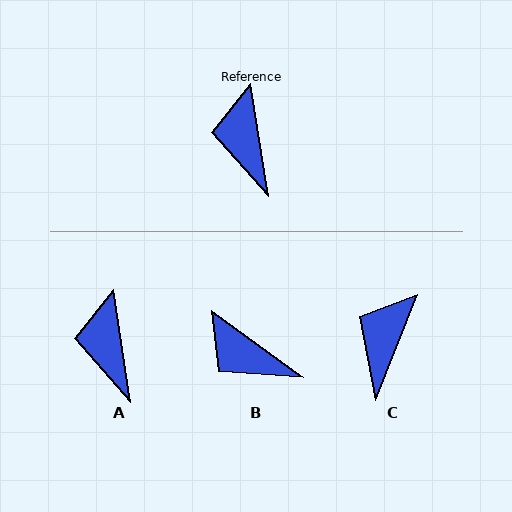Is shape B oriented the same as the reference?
No, it is off by about 45 degrees.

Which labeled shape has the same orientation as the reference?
A.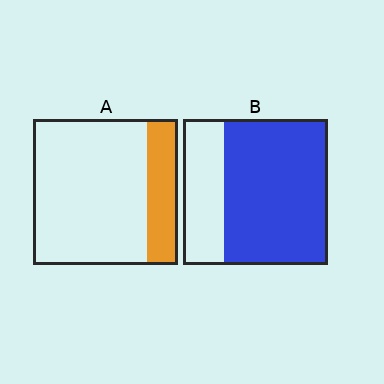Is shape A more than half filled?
No.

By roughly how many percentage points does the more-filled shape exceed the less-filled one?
By roughly 50 percentage points (B over A).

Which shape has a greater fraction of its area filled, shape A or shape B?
Shape B.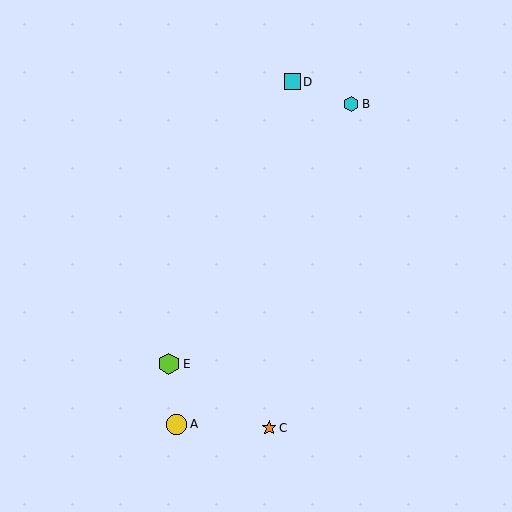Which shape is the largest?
The lime hexagon (labeled E) is the largest.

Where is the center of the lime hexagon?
The center of the lime hexagon is at (169, 364).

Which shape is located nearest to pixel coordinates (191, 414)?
The yellow circle (labeled A) at (177, 424) is nearest to that location.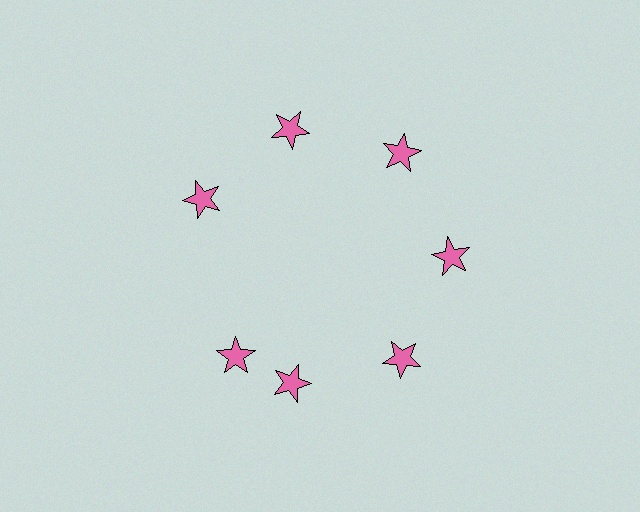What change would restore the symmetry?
The symmetry would be restored by rotating it back into even spacing with its neighbors so that all 7 stars sit at equal angles and equal distance from the center.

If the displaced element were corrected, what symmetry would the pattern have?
It would have 7-fold rotational symmetry — the pattern would map onto itself every 51 degrees.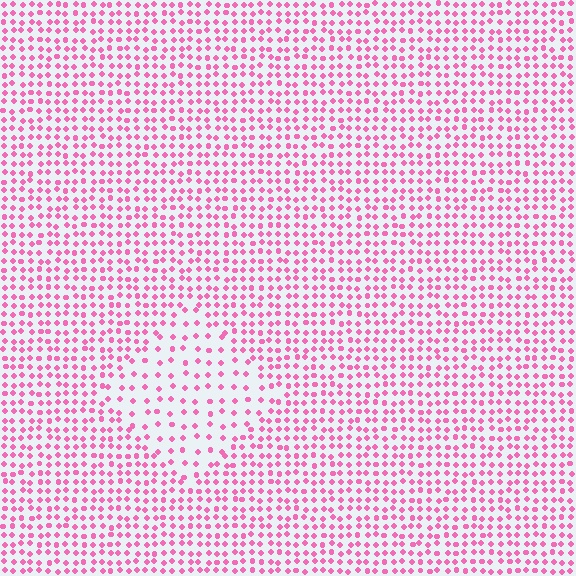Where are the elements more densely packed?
The elements are more densely packed outside the diamond boundary.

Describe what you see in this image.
The image contains small pink elements arranged at two different densities. A diamond-shaped region is visible where the elements are less densely packed than the surrounding area.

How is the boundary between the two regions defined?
The boundary is defined by a change in element density (approximately 2.1x ratio). All elements are the same color, size, and shape.